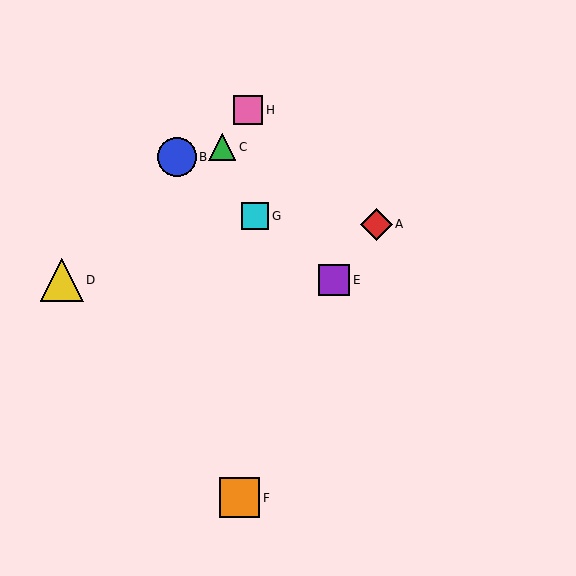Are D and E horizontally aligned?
Yes, both are at y≈280.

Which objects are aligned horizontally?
Objects D, E are aligned horizontally.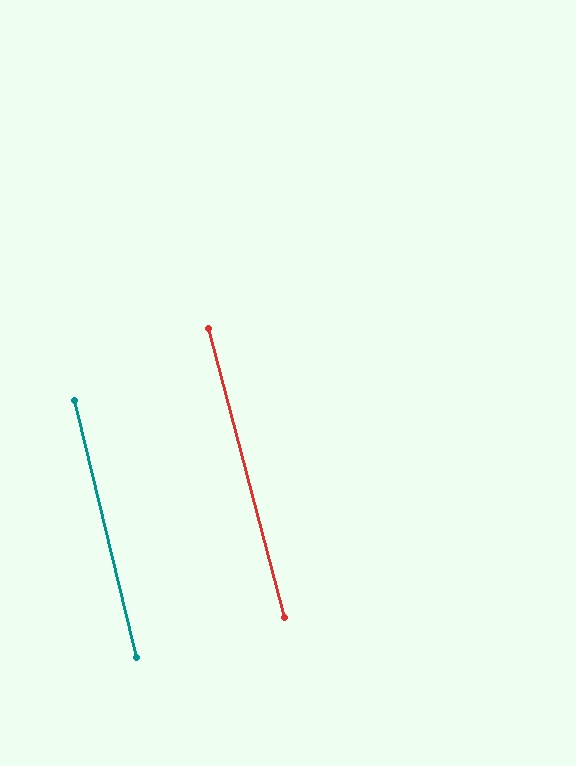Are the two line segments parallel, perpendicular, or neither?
Parallel — their directions differ by only 1.0°.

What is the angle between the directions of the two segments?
Approximately 1 degree.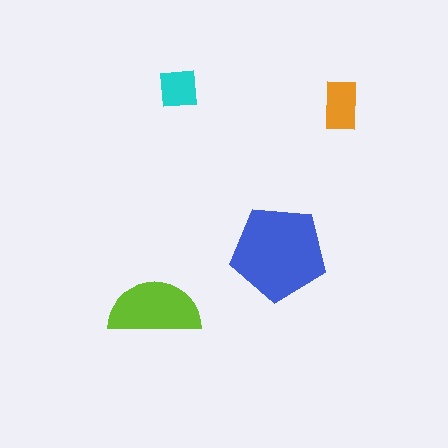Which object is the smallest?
The cyan square.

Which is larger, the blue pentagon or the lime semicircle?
The blue pentagon.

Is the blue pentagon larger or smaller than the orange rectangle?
Larger.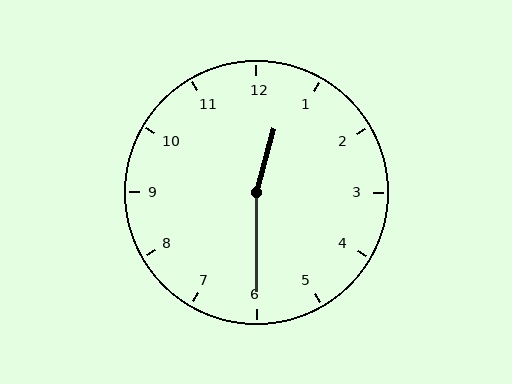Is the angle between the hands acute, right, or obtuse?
It is obtuse.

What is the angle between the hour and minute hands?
Approximately 165 degrees.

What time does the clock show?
12:30.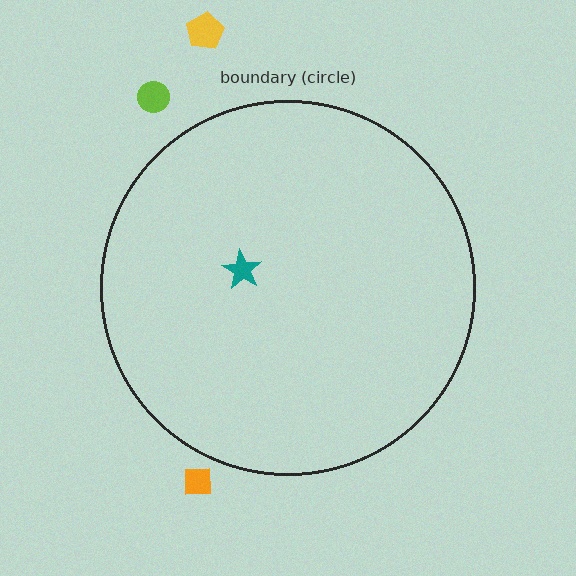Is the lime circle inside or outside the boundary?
Outside.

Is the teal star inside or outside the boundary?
Inside.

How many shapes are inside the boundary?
1 inside, 3 outside.